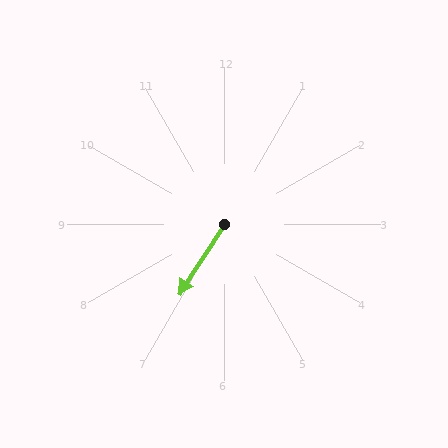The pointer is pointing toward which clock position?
Roughly 7 o'clock.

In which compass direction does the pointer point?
Southwest.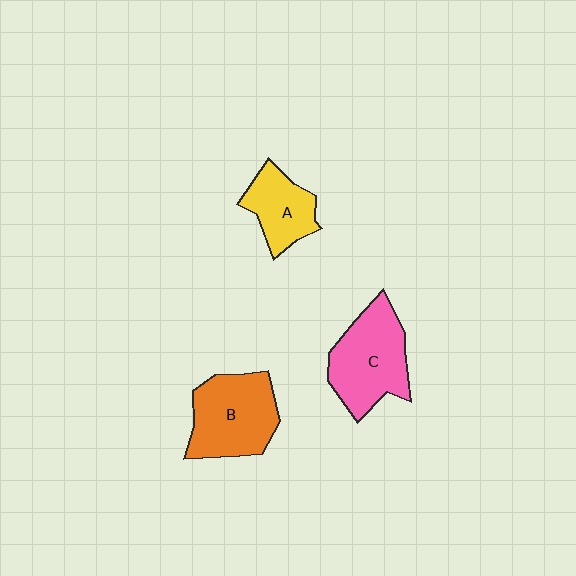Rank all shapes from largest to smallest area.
From largest to smallest: C (pink), B (orange), A (yellow).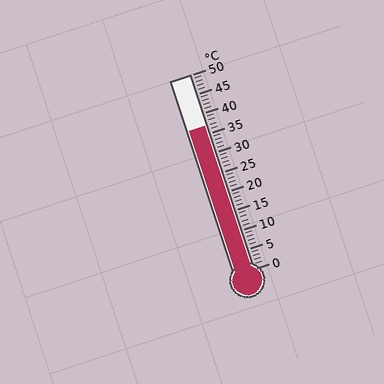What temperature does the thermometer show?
The thermometer shows approximately 37°C.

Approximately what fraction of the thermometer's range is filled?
The thermometer is filled to approximately 75% of its range.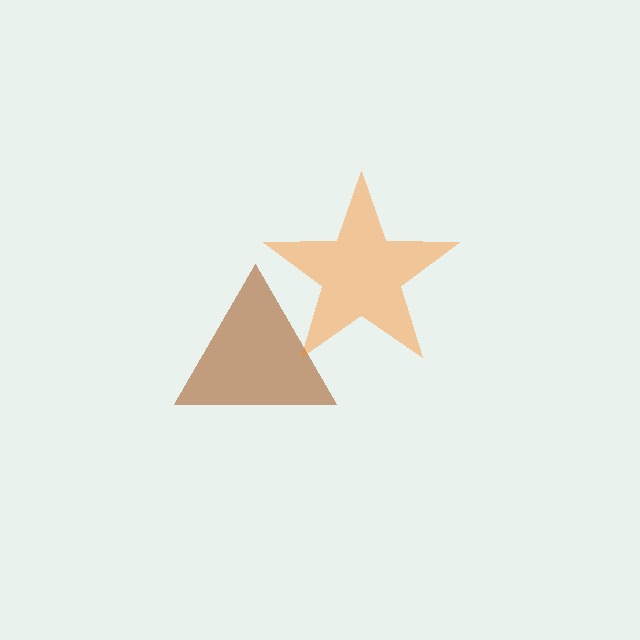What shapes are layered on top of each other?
The layered shapes are: a brown triangle, an orange star.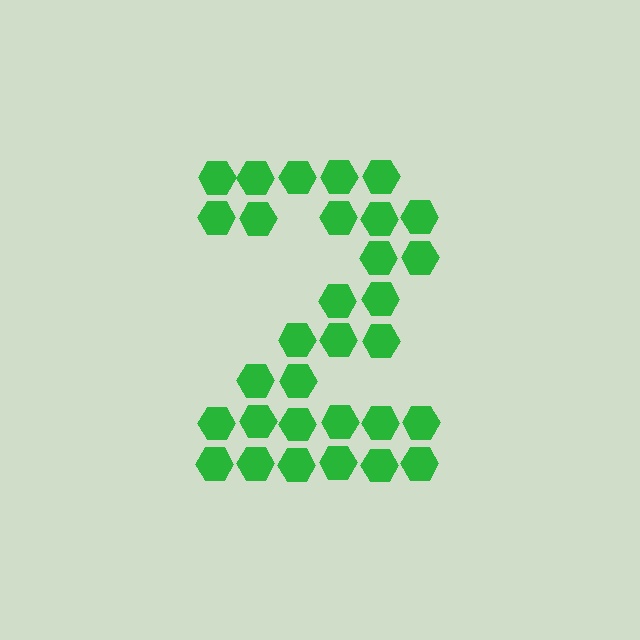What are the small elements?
The small elements are hexagons.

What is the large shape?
The large shape is the digit 2.